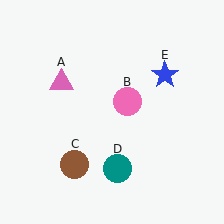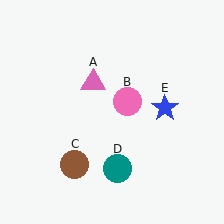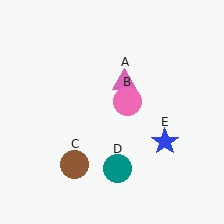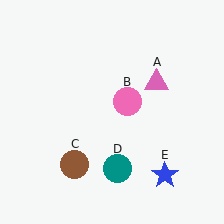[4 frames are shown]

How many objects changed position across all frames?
2 objects changed position: pink triangle (object A), blue star (object E).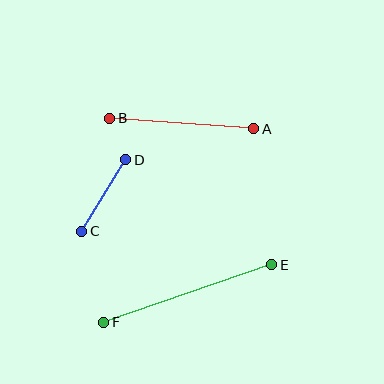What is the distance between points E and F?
The distance is approximately 177 pixels.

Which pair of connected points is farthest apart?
Points E and F are farthest apart.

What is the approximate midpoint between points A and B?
The midpoint is at approximately (182, 124) pixels.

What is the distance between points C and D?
The distance is approximately 84 pixels.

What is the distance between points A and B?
The distance is approximately 144 pixels.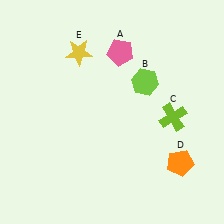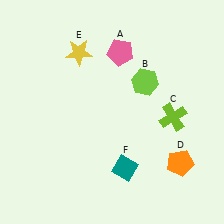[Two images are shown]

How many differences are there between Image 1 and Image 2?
There is 1 difference between the two images.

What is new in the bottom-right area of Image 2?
A teal diamond (F) was added in the bottom-right area of Image 2.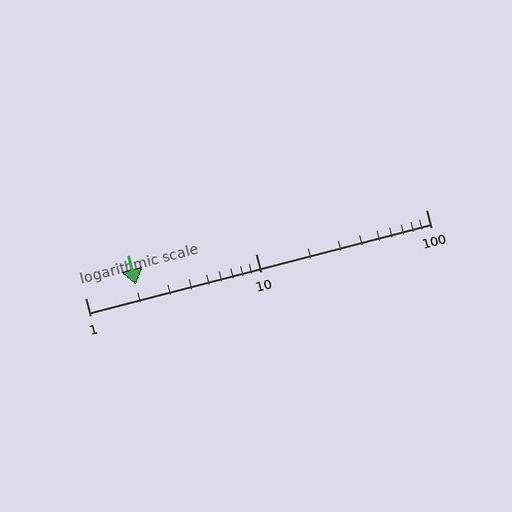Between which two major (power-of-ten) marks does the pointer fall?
The pointer is between 1 and 10.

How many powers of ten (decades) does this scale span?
The scale spans 2 decades, from 1 to 100.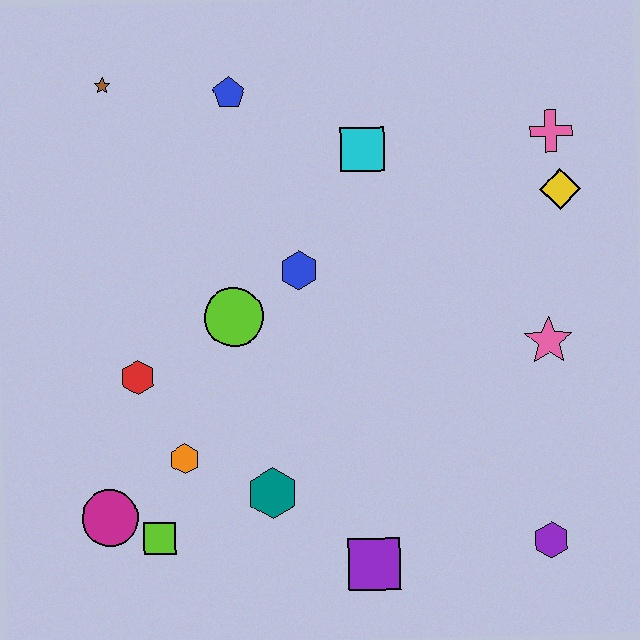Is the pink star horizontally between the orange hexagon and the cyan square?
No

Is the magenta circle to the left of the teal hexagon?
Yes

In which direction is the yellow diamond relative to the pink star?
The yellow diamond is above the pink star.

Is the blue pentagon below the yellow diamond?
No